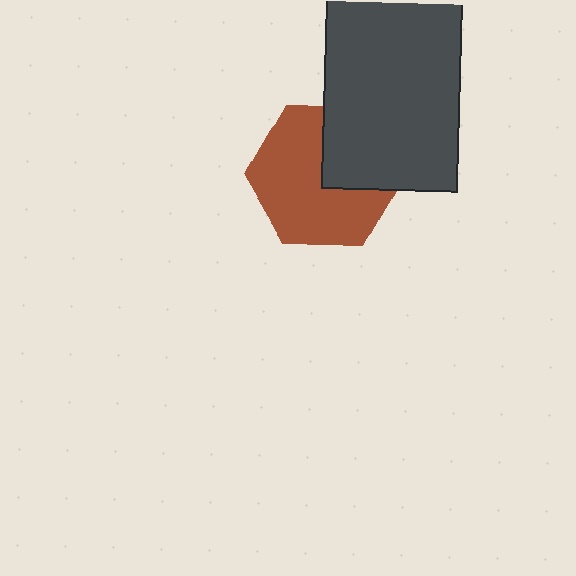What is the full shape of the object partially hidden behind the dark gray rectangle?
The partially hidden object is a brown hexagon.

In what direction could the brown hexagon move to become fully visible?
The brown hexagon could move toward the lower-left. That would shift it out from behind the dark gray rectangle entirely.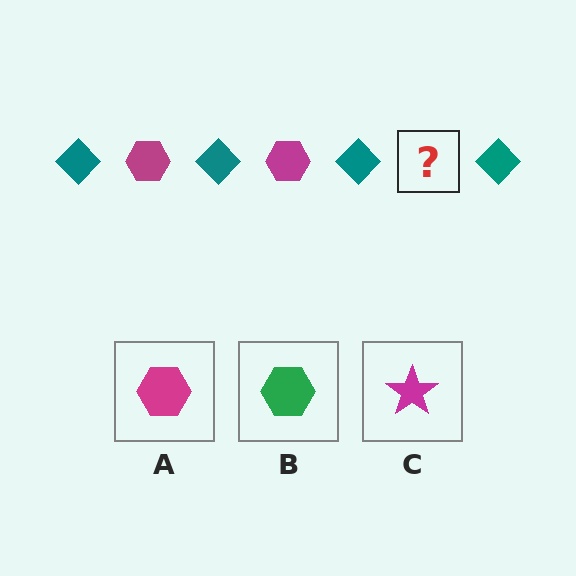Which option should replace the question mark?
Option A.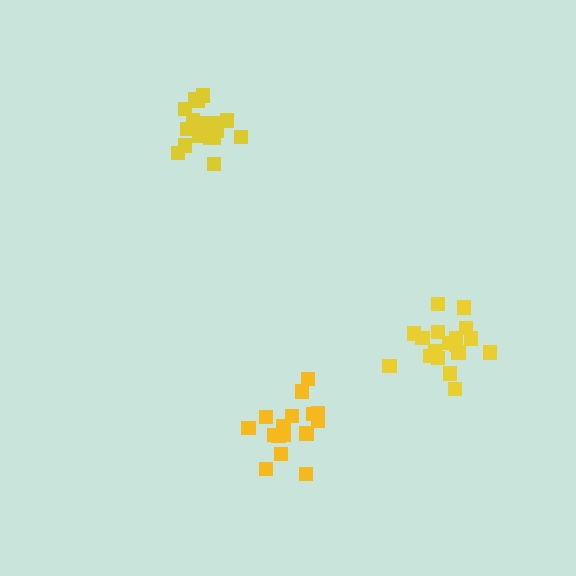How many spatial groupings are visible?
There are 3 spatial groupings.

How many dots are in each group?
Group 1: 16 dots, Group 2: 20 dots, Group 3: 18 dots (54 total).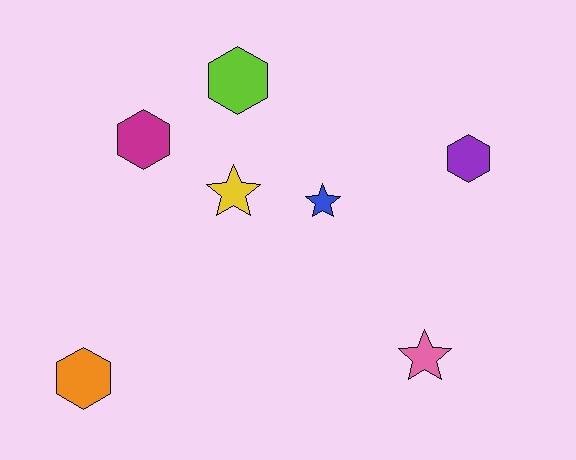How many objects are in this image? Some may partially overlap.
There are 7 objects.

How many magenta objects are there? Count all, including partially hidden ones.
There is 1 magenta object.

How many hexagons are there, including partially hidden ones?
There are 4 hexagons.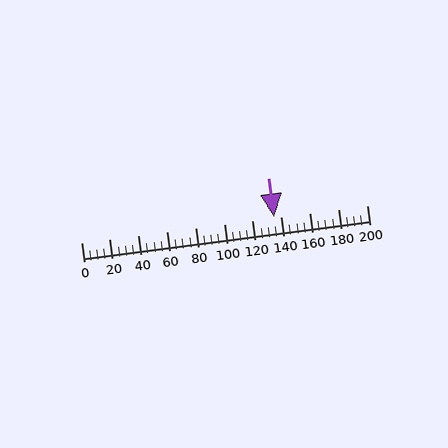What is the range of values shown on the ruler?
The ruler shows values from 0 to 200.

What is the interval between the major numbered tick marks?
The major tick marks are spaced 20 units apart.